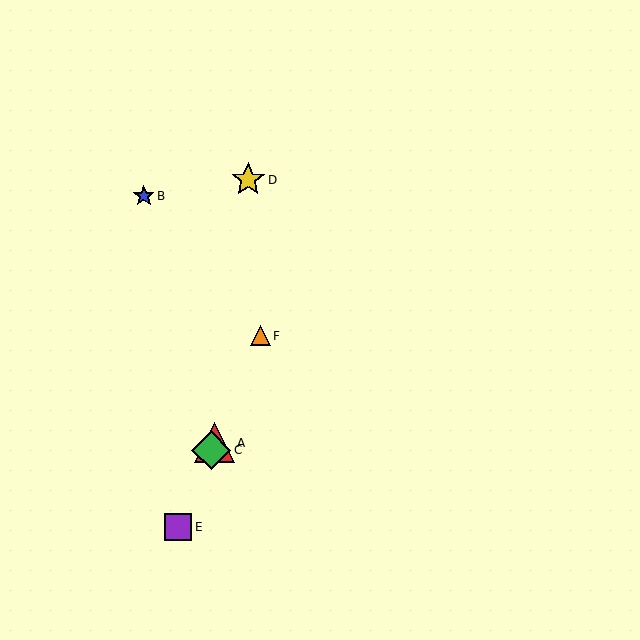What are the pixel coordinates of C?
Object C is at (211, 450).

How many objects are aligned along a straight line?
4 objects (A, C, E, F) are aligned along a straight line.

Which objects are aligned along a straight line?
Objects A, C, E, F are aligned along a straight line.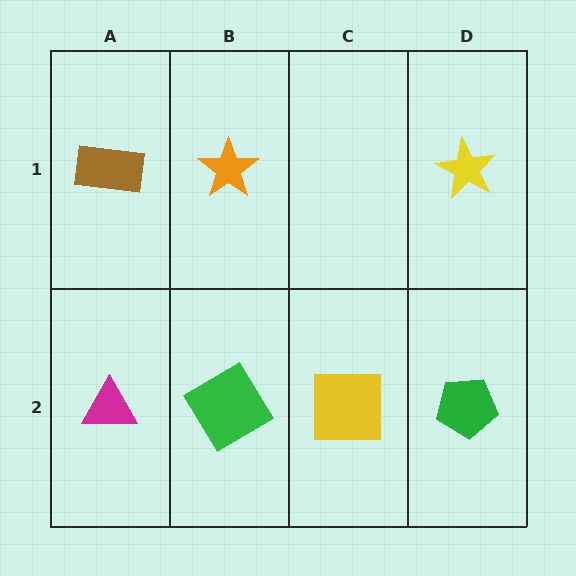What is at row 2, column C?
A yellow square.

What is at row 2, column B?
A green diamond.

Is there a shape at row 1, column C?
No, that cell is empty.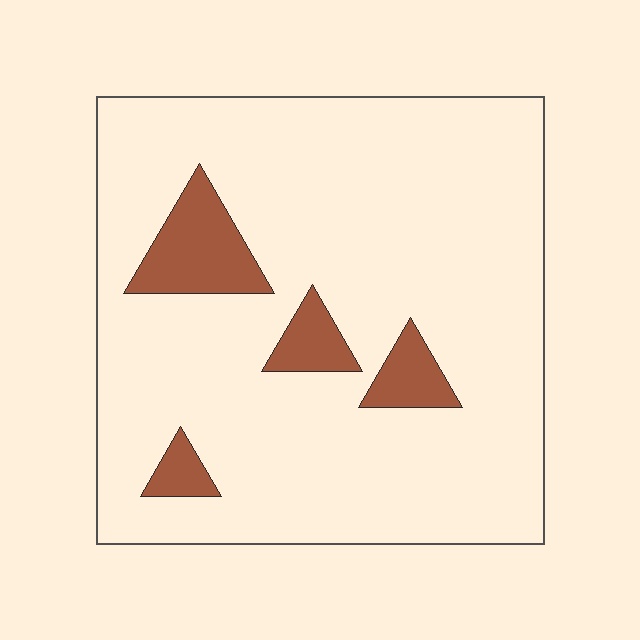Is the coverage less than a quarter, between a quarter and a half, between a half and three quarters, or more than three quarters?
Less than a quarter.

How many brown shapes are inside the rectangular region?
4.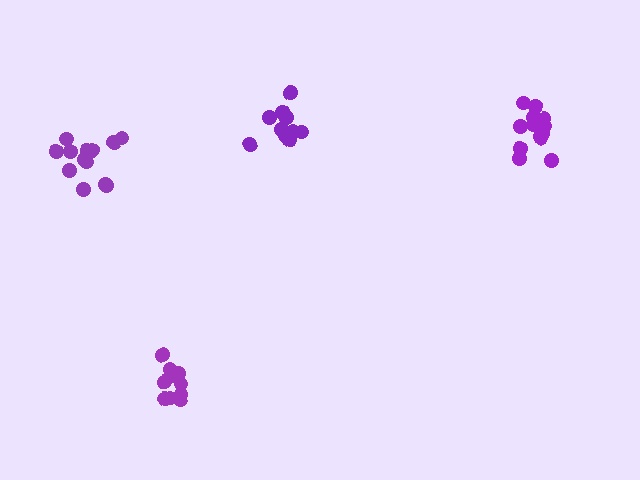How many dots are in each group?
Group 1: 13 dots, Group 2: 13 dots, Group 3: 10 dots, Group 4: 10 dots (46 total).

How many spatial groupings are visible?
There are 4 spatial groupings.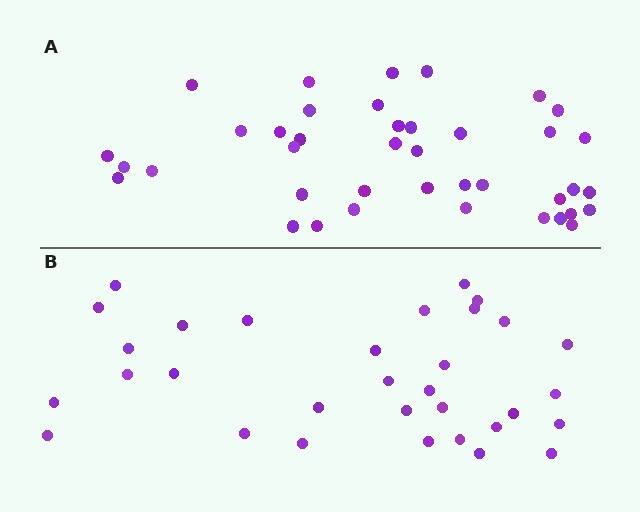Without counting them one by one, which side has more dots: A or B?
Region A (the top region) has more dots.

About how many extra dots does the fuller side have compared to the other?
Region A has roughly 8 or so more dots than region B.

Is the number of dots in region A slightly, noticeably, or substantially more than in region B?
Region A has noticeably more, but not dramatically so. The ratio is roughly 1.2 to 1.